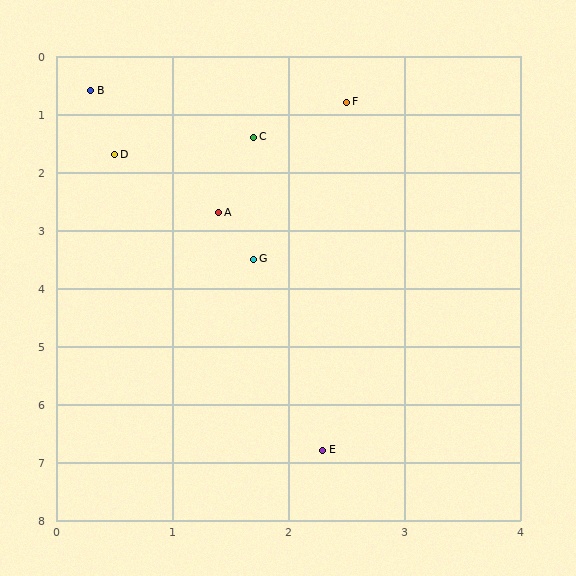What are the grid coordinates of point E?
Point E is at approximately (2.3, 6.8).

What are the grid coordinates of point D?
Point D is at approximately (0.5, 1.7).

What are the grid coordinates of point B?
Point B is at approximately (0.3, 0.6).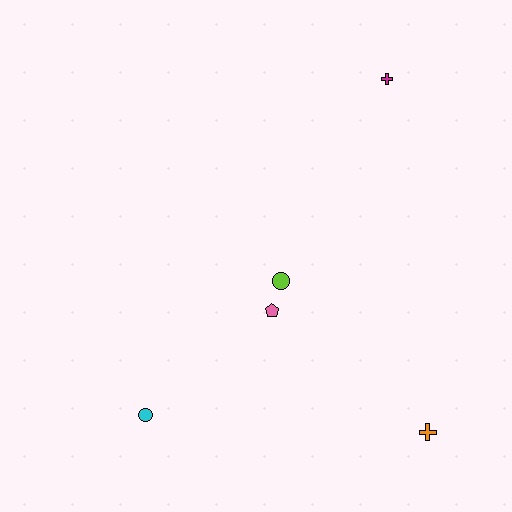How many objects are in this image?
There are 5 objects.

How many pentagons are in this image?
There is 1 pentagon.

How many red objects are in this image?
There are no red objects.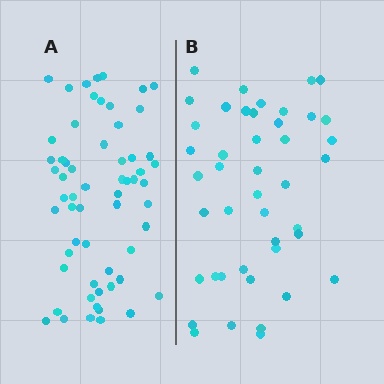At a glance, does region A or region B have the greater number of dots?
Region A (the left region) has more dots.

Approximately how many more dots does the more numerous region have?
Region A has approximately 15 more dots than region B.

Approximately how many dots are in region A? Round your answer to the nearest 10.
About 60 dots.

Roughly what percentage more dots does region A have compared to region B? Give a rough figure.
About 35% more.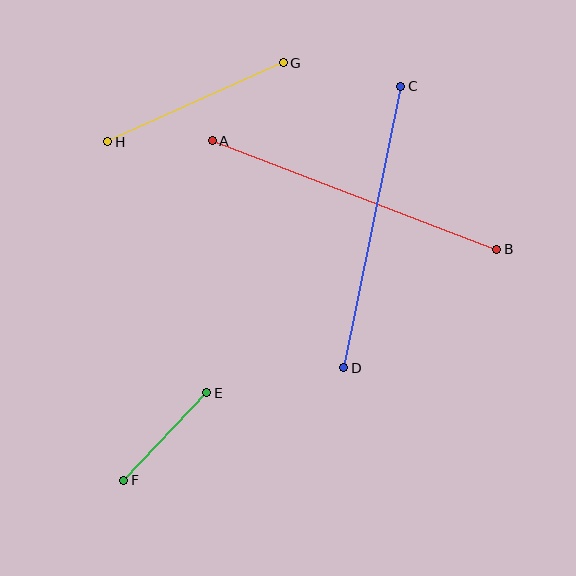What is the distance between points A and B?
The distance is approximately 304 pixels.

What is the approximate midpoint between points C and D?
The midpoint is at approximately (372, 227) pixels.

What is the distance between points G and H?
The distance is approximately 193 pixels.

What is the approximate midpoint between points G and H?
The midpoint is at approximately (195, 102) pixels.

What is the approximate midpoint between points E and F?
The midpoint is at approximately (165, 437) pixels.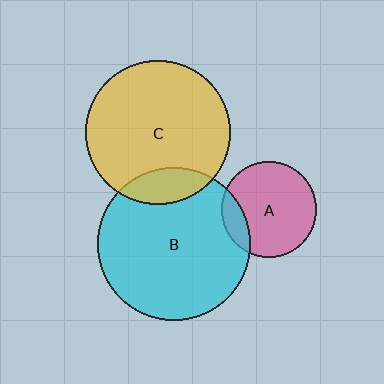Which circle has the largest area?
Circle B (cyan).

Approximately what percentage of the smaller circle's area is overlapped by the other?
Approximately 15%.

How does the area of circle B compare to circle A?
Approximately 2.6 times.